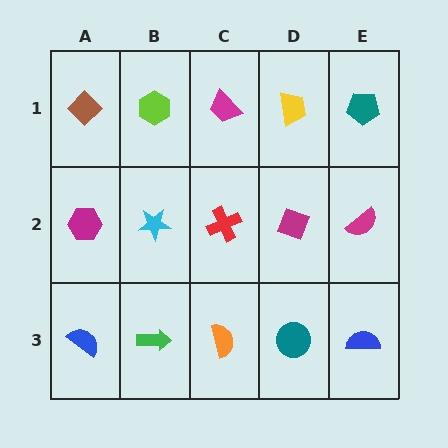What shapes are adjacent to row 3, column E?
A magenta semicircle (row 2, column E), a teal circle (row 3, column D).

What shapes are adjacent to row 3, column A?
A magenta hexagon (row 2, column A), a green arrow (row 3, column B).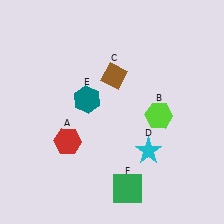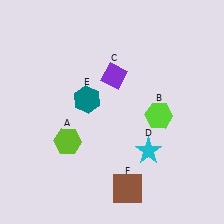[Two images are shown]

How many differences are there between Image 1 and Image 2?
There are 3 differences between the two images.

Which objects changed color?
A changed from red to lime. C changed from brown to purple. F changed from green to brown.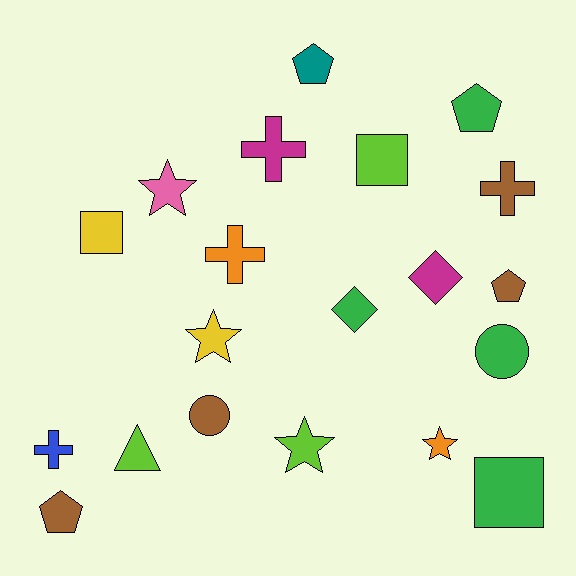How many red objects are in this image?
There are no red objects.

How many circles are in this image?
There are 2 circles.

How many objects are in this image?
There are 20 objects.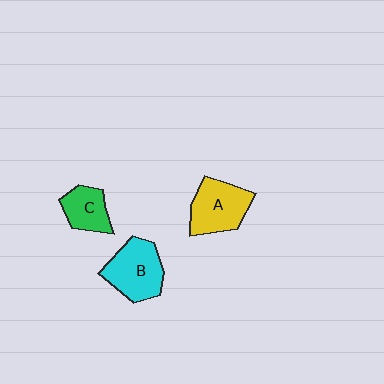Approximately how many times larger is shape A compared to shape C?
Approximately 1.5 times.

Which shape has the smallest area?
Shape C (green).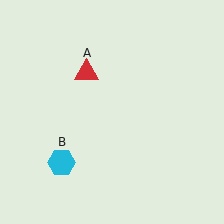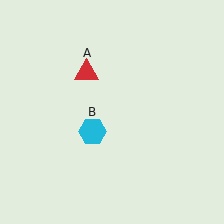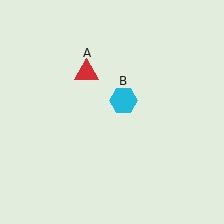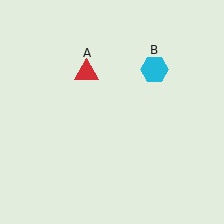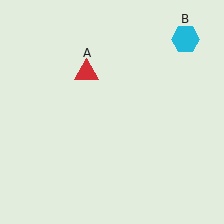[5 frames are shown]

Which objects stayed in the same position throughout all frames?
Red triangle (object A) remained stationary.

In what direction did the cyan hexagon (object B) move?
The cyan hexagon (object B) moved up and to the right.